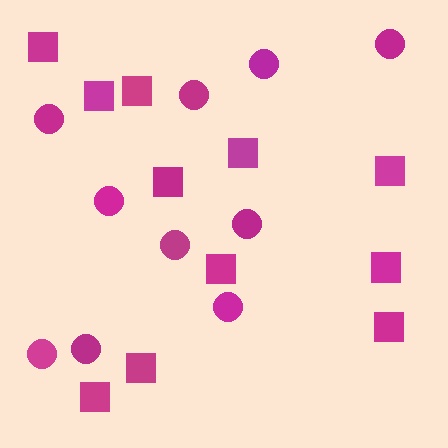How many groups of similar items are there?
There are 2 groups: one group of circles (10) and one group of squares (11).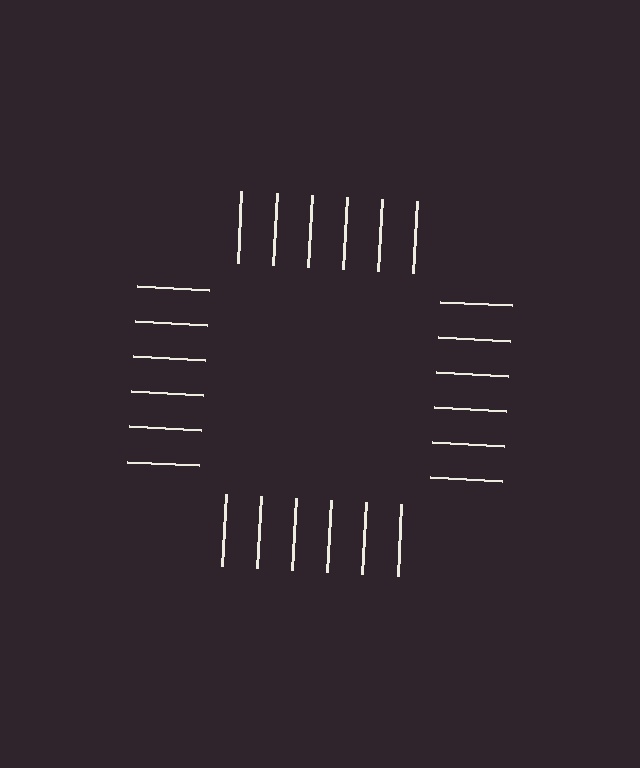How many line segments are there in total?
24 — 6 along each of the 4 edges.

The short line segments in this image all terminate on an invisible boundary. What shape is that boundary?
An illusory square — the line segments terminate on its edges but no continuous stroke is drawn.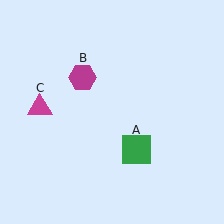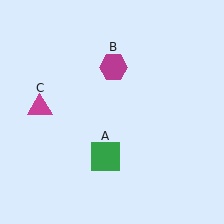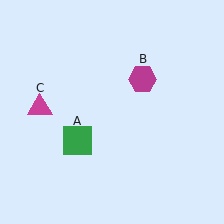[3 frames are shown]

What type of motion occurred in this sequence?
The green square (object A), magenta hexagon (object B) rotated clockwise around the center of the scene.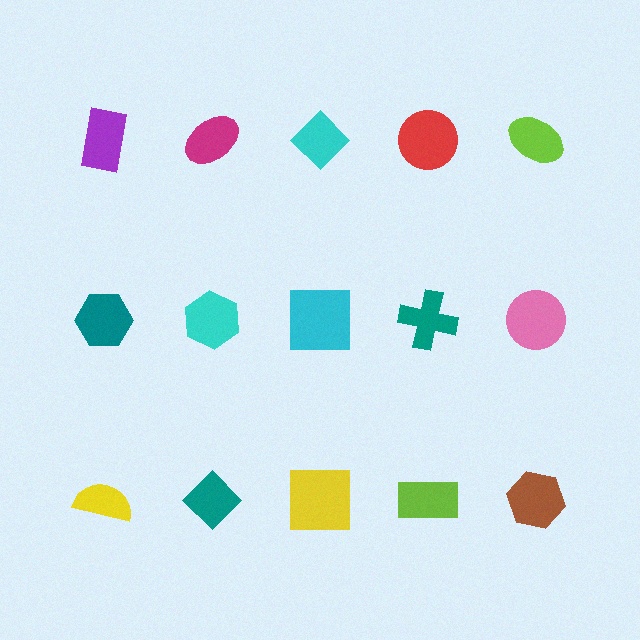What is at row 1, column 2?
A magenta ellipse.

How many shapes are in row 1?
5 shapes.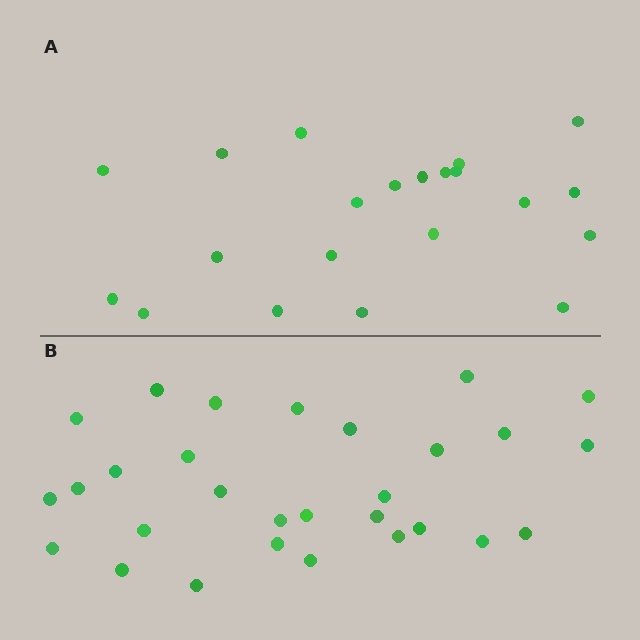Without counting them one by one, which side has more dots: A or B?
Region B (the bottom region) has more dots.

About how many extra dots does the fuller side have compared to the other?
Region B has roughly 8 or so more dots than region A.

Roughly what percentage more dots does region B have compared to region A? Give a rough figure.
About 40% more.